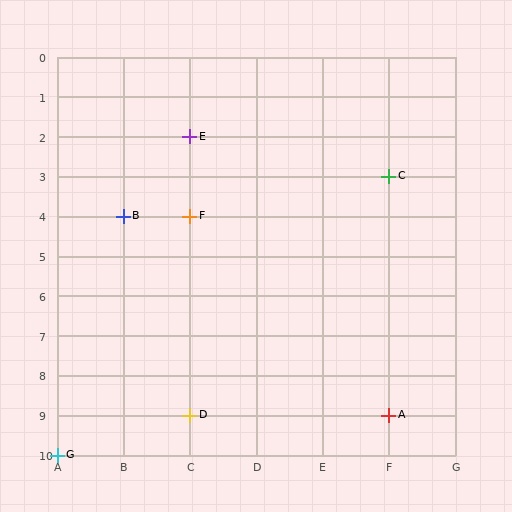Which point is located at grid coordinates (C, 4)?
Point F is at (C, 4).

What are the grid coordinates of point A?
Point A is at grid coordinates (F, 9).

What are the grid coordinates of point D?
Point D is at grid coordinates (C, 9).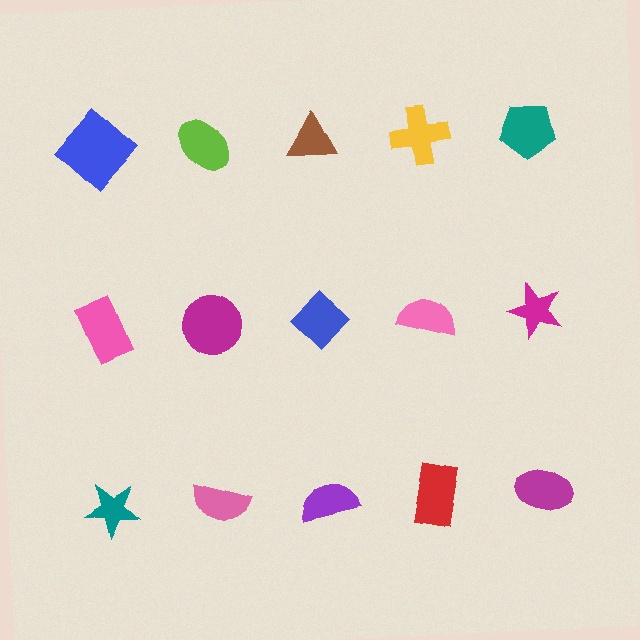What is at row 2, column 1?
A pink rectangle.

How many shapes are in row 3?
5 shapes.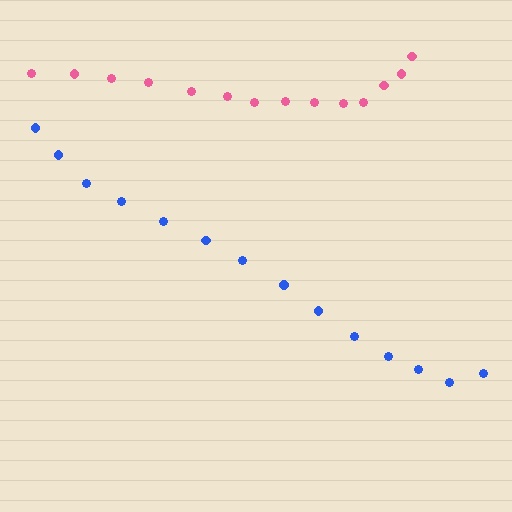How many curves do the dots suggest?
There are 2 distinct paths.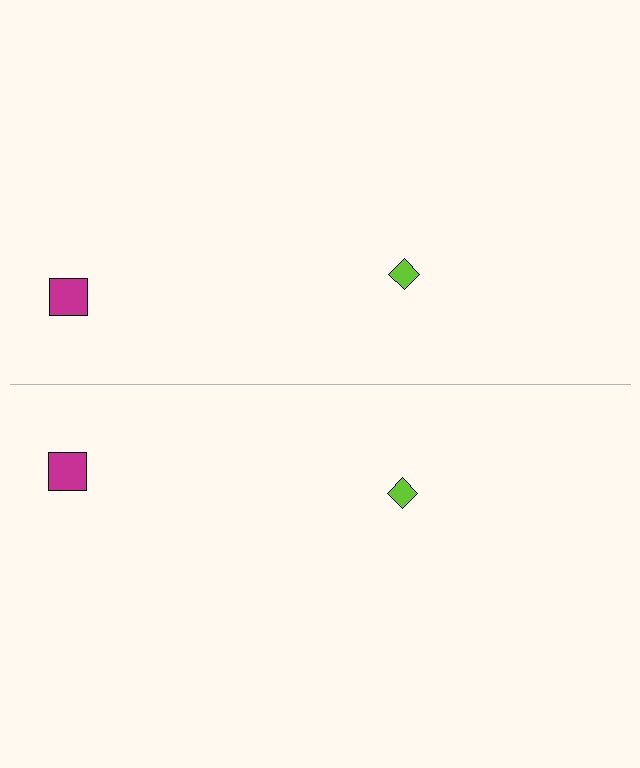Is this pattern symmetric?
Yes, this pattern has bilateral (reflection) symmetry.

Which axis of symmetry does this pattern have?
The pattern has a horizontal axis of symmetry running through the center of the image.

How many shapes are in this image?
There are 4 shapes in this image.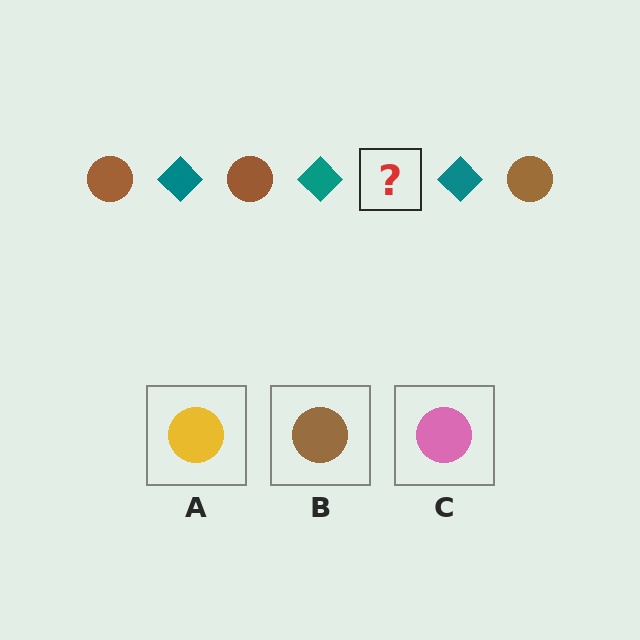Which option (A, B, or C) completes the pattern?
B.